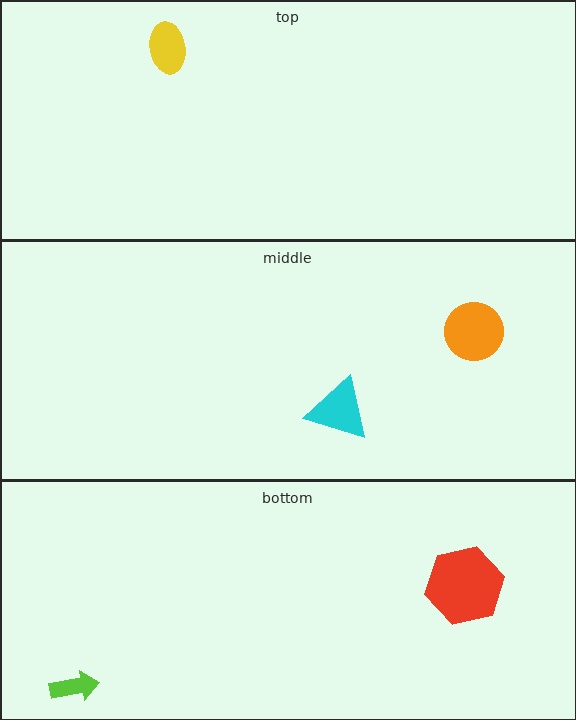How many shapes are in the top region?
1.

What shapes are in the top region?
The yellow ellipse.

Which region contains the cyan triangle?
The middle region.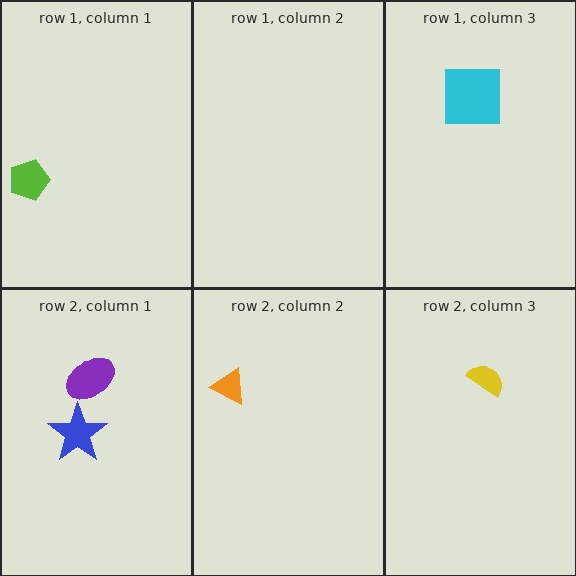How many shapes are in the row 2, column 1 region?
2.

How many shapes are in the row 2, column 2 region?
1.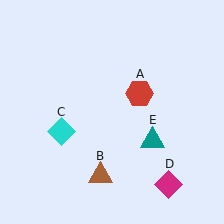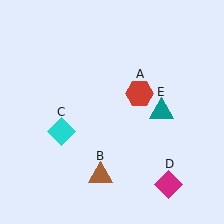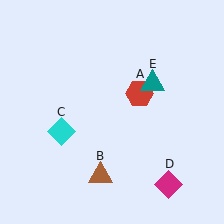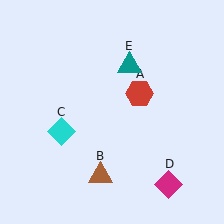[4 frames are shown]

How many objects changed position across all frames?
1 object changed position: teal triangle (object E).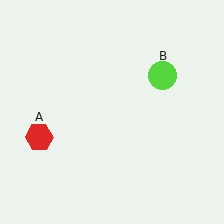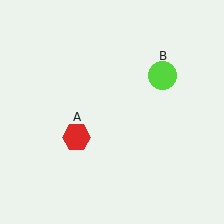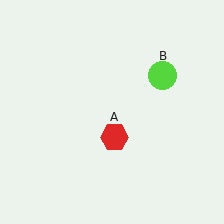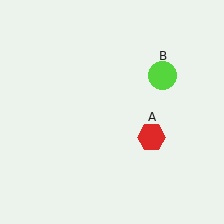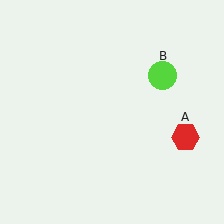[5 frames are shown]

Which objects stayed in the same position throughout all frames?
Lime circle (object B) remained stationary.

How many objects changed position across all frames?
1 object changed position: red hexagon (object A).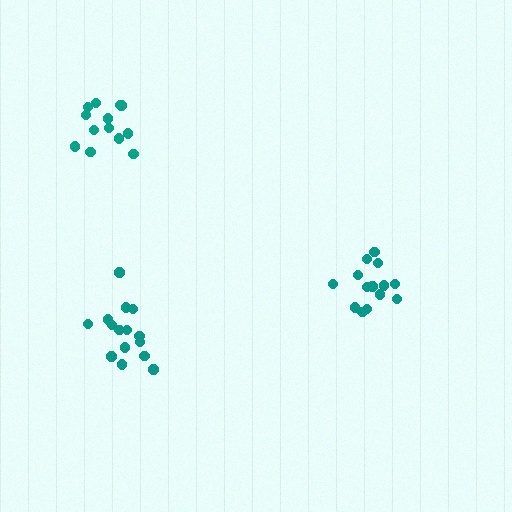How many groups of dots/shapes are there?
There are 3 groups.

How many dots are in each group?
Group 1: 14 dots, Group 2: 15 dots, Group 3: 13 dots (42 total).